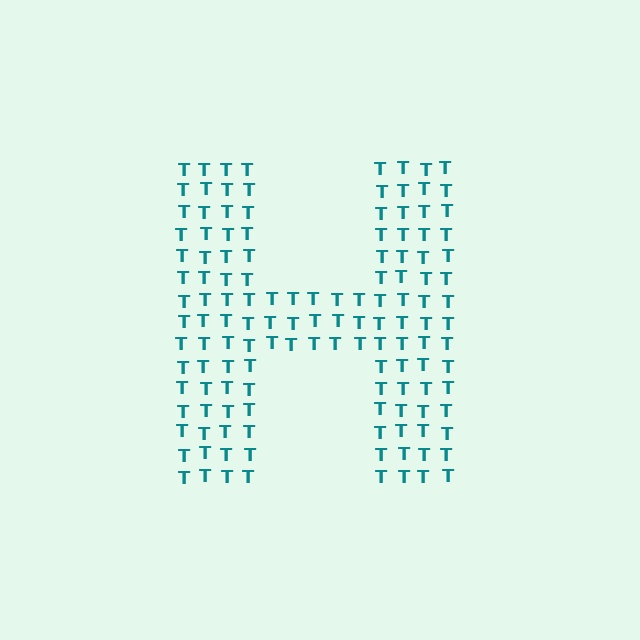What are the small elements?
The small elements are letter T's.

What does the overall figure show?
The overall figure shows the letter H.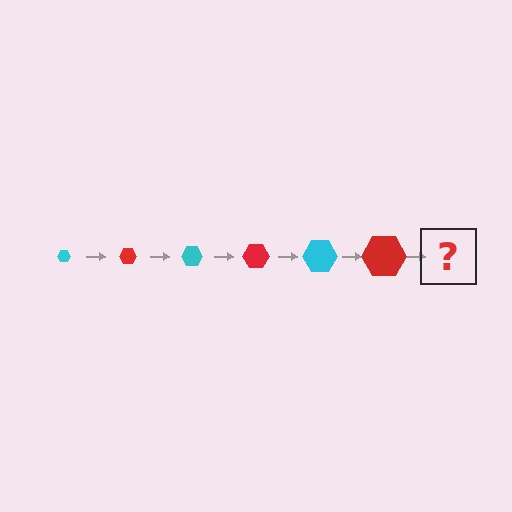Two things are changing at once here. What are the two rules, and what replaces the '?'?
The two rules are that the hexagon grows larger each step and the color cycles through cyan and red. The '?' should be a cyan hexagon, larger than the previous one.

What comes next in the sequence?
The next element should be a cyan hexagon, larger than the previous one.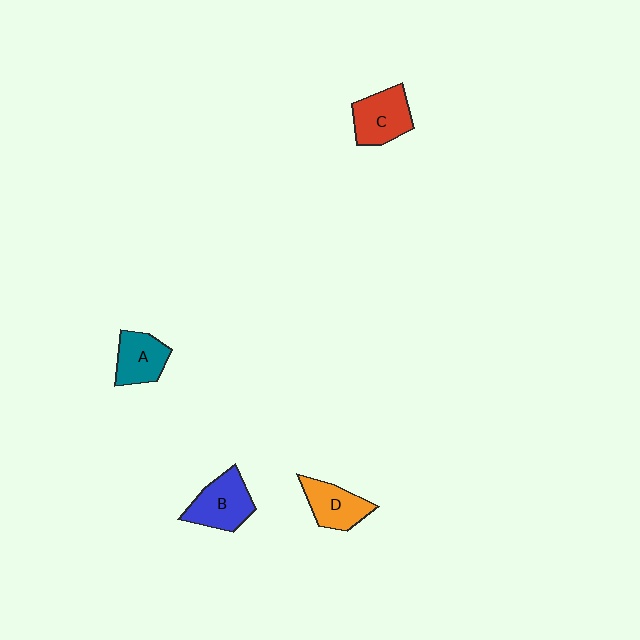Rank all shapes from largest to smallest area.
From largest to smallest: B (blue), C (red), D (orange), A (teal).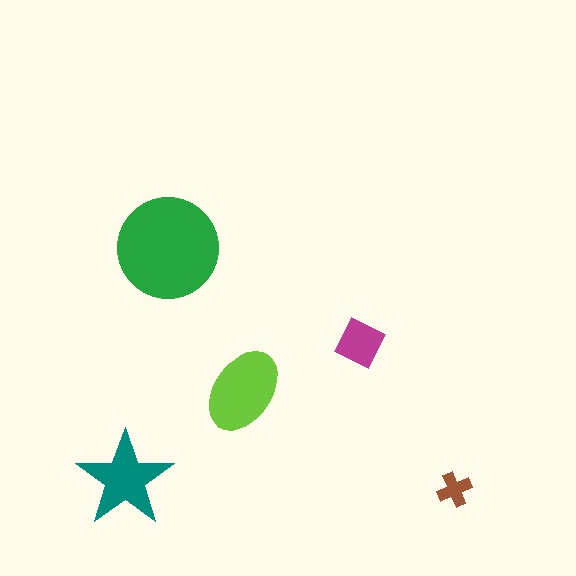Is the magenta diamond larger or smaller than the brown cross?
Larger.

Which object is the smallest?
The brown cross.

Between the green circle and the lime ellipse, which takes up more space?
The green circle.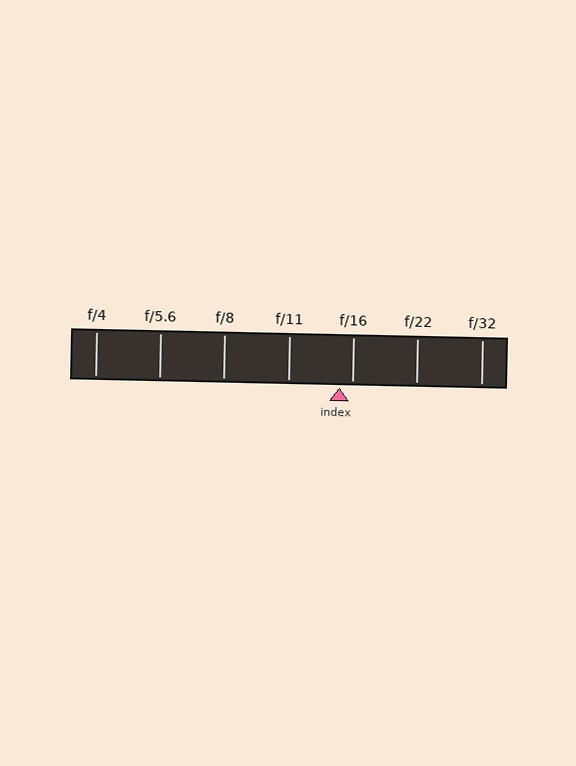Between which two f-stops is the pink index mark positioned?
The index mark is between f/11 and f/16.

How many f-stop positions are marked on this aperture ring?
There are 7 f-stop positions marked.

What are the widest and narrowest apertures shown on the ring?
The widest aperture shown is f/4 and the narrowest is f/32.